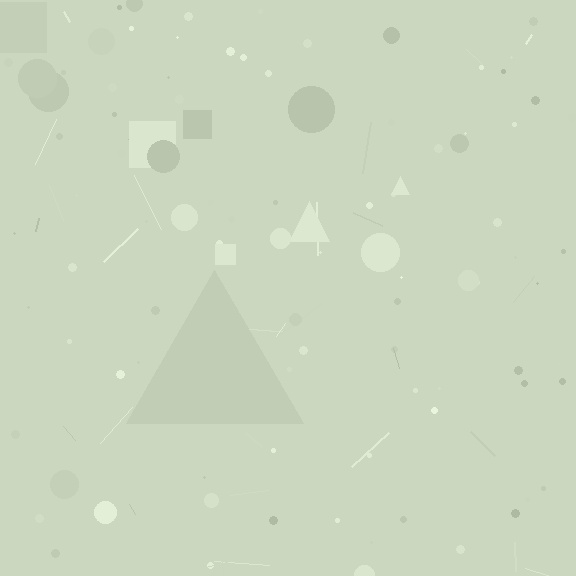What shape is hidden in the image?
A triangle is hidden in the image.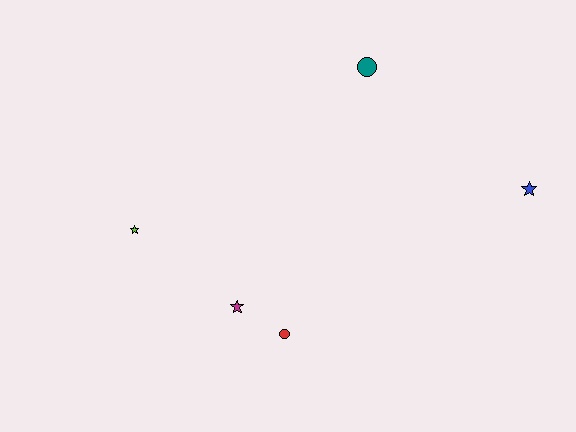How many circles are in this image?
There are 2 circles.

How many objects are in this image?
There are 5 objects.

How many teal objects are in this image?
There is 1 teal object.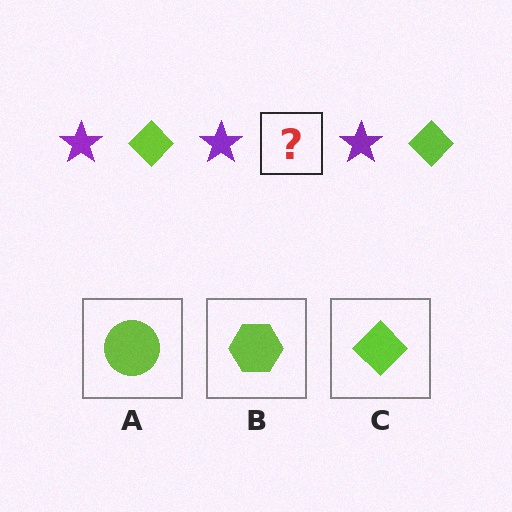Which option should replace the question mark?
Option C.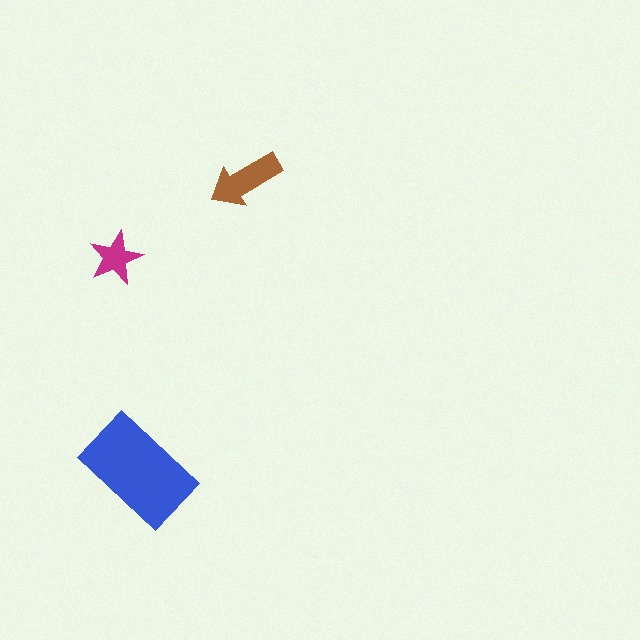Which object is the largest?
The blue rectangle.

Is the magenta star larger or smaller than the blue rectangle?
Smaller.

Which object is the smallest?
The magenta star.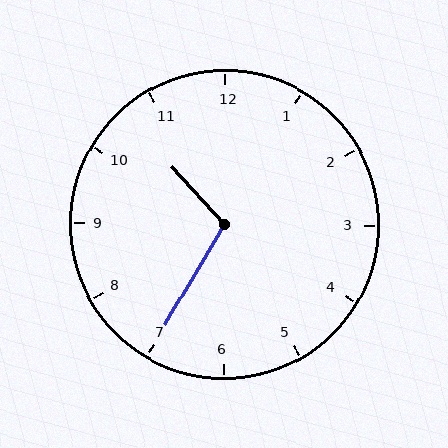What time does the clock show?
10:35.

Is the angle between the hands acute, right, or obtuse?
It is obtuse.